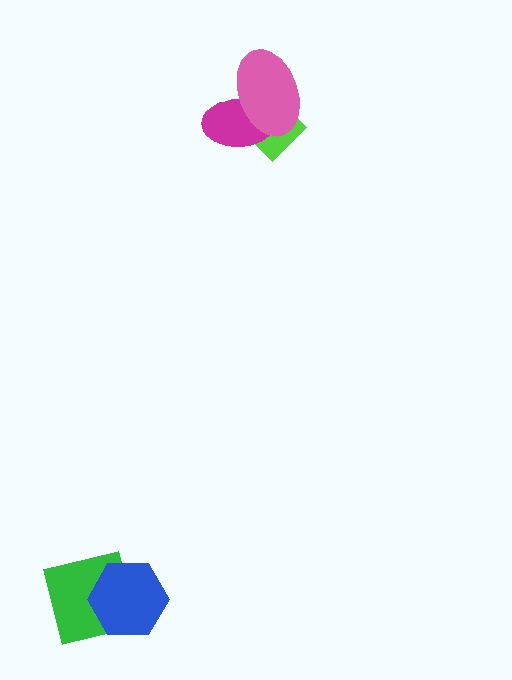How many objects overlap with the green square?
1 object overlaps with the green square.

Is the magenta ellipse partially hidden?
Yes, it is partially covered by another shape.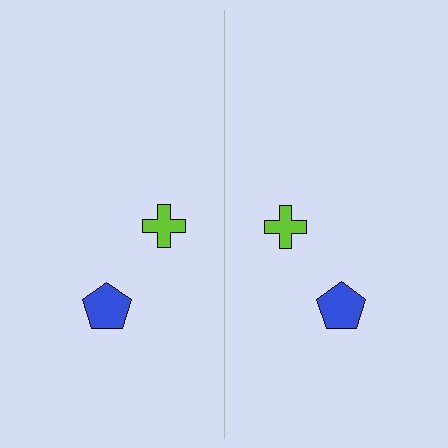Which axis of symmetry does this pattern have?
The pattern has a vertical axis of symmetry running through the center of the image.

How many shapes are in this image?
There are 4 shapes in this image.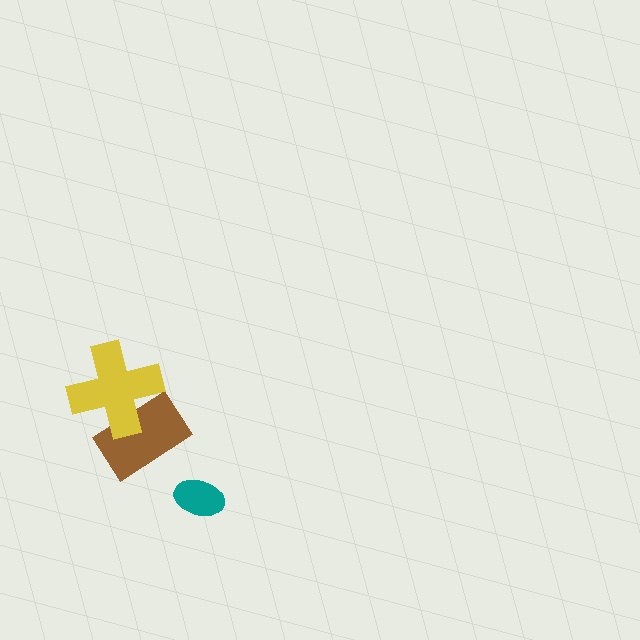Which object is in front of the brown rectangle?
The yellow cross is in front of the brown rectangle.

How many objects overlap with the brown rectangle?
1 object overlaps with the brown rectangle.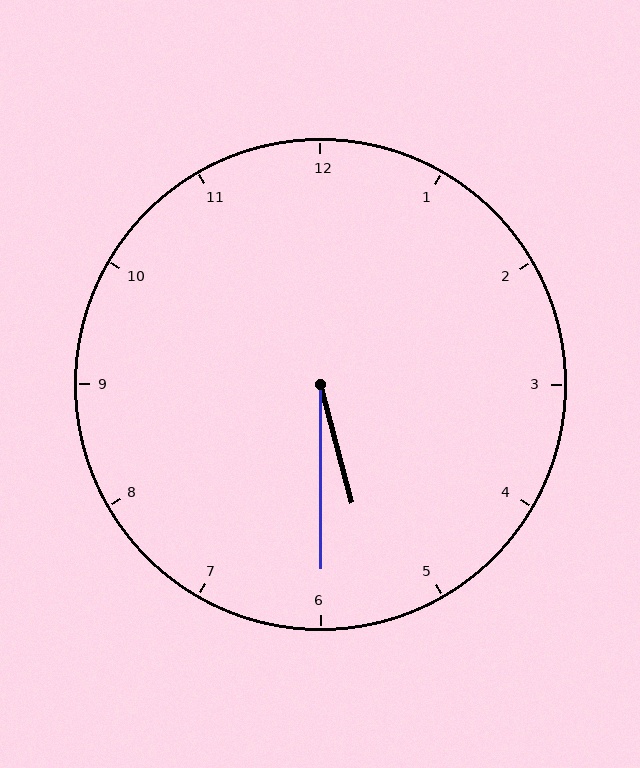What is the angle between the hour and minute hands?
Approximately 15 degrees.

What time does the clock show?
5:30.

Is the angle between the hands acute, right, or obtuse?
It is acute.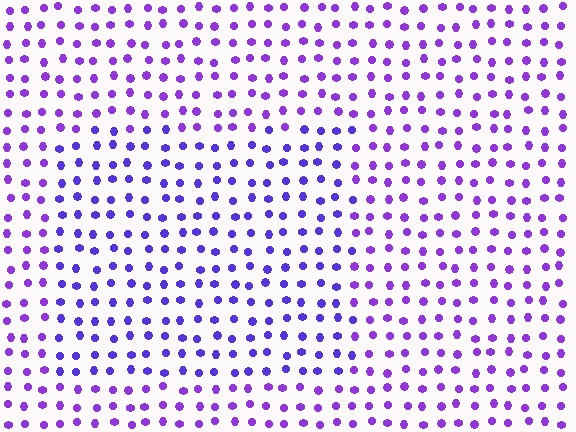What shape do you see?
I see a rectangle.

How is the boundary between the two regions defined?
The boundary is defined purely by a slight shift in hue (about 23 degrees). Spacing, size, and orientation are identical on both sides.